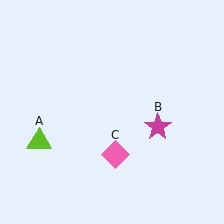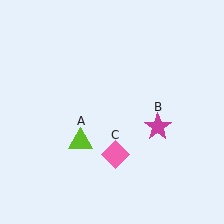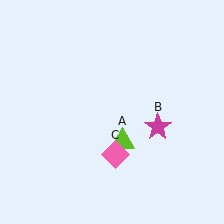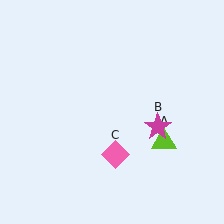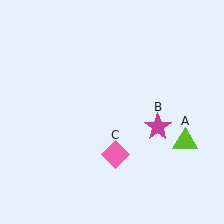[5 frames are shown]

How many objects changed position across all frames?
1 object changed position: lime triangle (object A).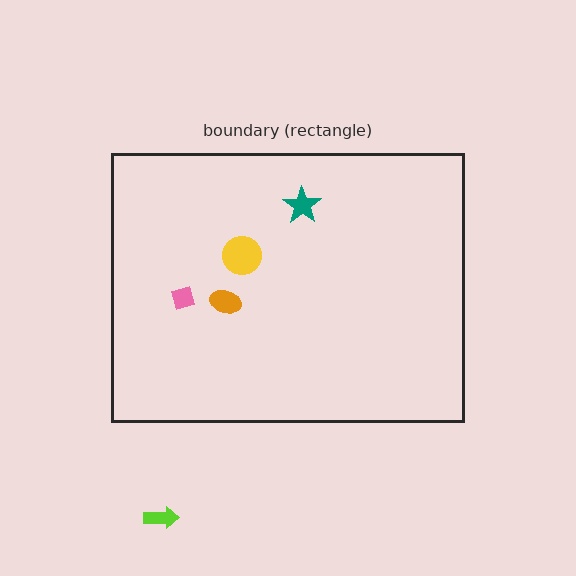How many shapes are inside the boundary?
4 inside, 1 outside.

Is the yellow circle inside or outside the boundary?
Inside.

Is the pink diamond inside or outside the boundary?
Inside.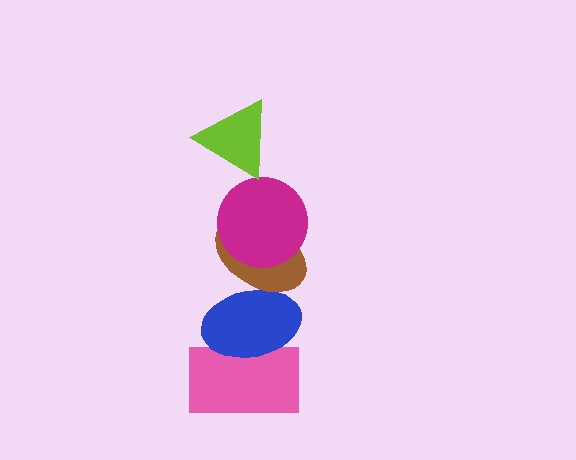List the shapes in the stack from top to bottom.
From top to bottom: the lime triangle, the magenta circle, the brown ellipse, the blue ellipse, the pink rectangle.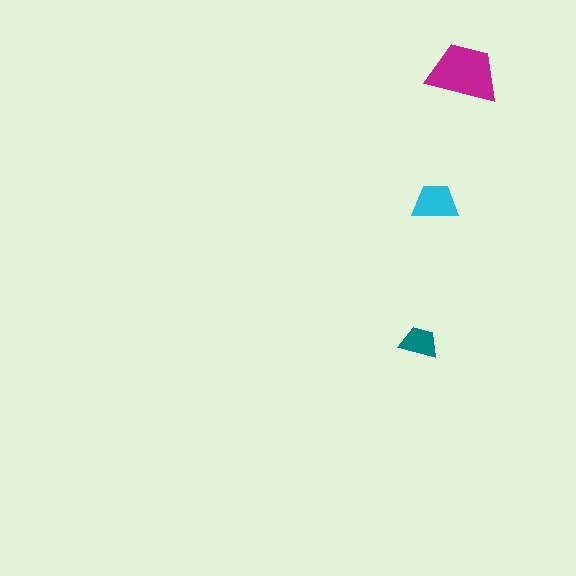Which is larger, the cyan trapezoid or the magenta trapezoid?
The magenta one.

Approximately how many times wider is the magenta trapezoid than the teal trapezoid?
About 2 times wider.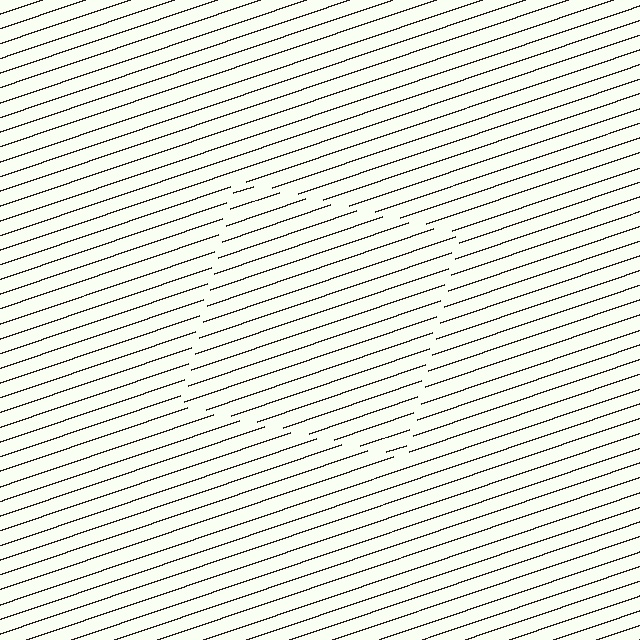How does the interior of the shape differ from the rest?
The interior of the shape contains the same grating, shifted by half a period — the contour is defined by the phase discontinuity where line-ends from the inner and outer gratings abut.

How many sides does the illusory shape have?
4 sides — the line-ends trace a square.